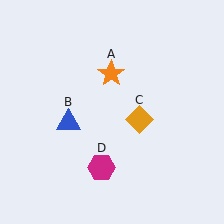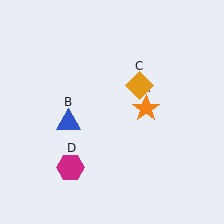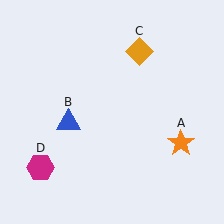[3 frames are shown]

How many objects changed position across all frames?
3 objects changed position: orange star (object A), orange diamond (object C), magenta hexagon (object D).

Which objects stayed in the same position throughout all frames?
Blue triangle (object B) remained stationary.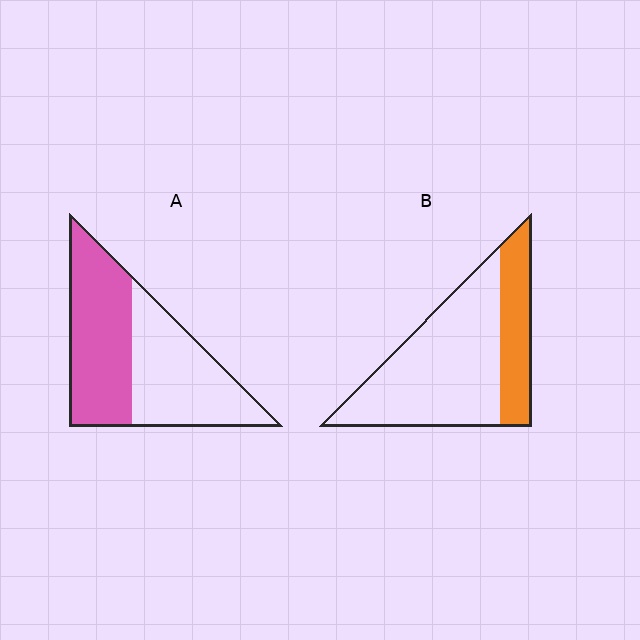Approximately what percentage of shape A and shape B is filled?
A is approximately 50% and B is approximately 30%.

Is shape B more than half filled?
No.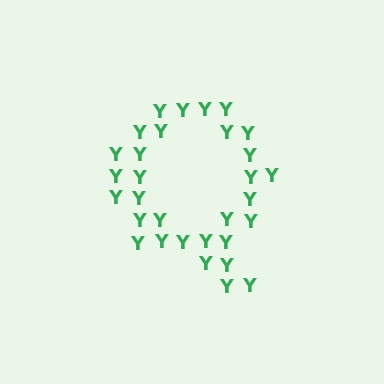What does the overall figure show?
The overall figure shows the letter Q.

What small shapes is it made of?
It is made of small letter Y's.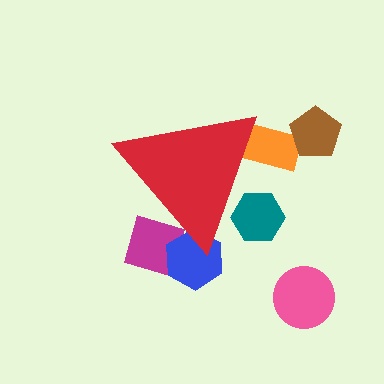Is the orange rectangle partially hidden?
Yes, the orange rectangle is partially hidden behind the red triangle.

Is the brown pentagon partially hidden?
No, the brown pentagon is fully visible.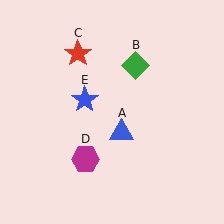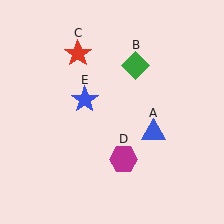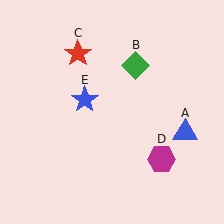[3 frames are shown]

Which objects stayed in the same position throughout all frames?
Green diamond (object B) and red star (object C) and blue star (object E) remained stationary.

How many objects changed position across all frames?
2 objects changed position: blue triangle (object A), magenta hexagon (object D).